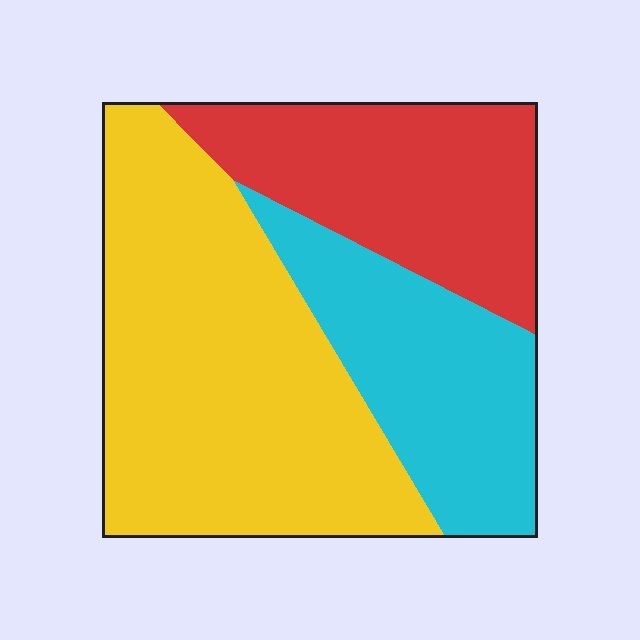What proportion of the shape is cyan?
Cyan takes up between a sixth and a third of the shape.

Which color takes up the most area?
Yellow, at roughly 50%.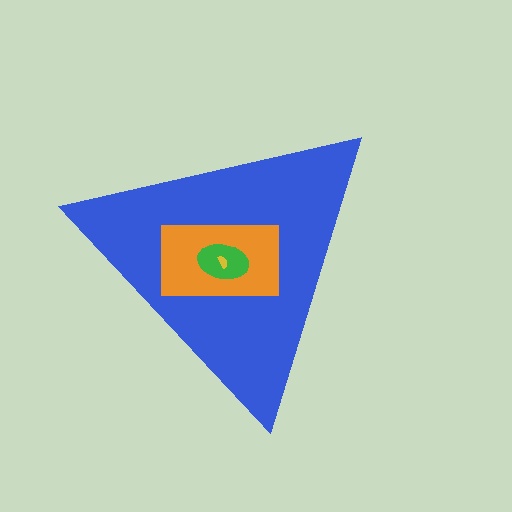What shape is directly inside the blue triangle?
The orange rectangle.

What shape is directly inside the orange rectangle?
The green ellipse.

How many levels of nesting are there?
4.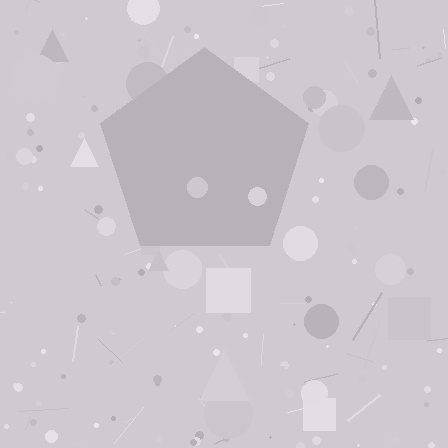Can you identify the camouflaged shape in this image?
The camouflaged shape is a pentagon.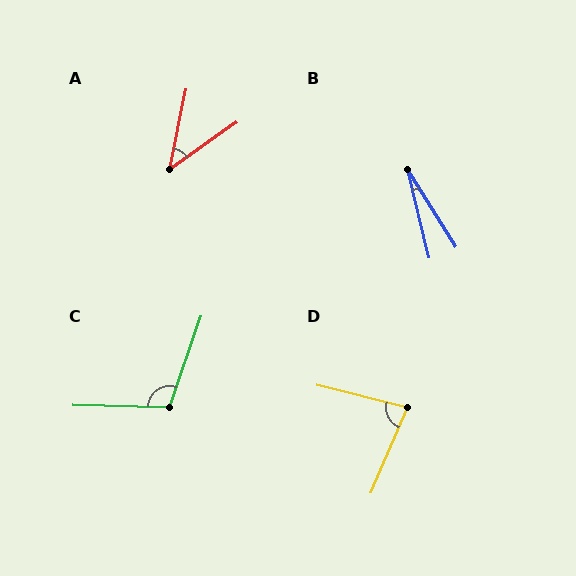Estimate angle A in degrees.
Approximately 43 degrees.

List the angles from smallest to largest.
B (19°), A (43°), D (81°), C (107°).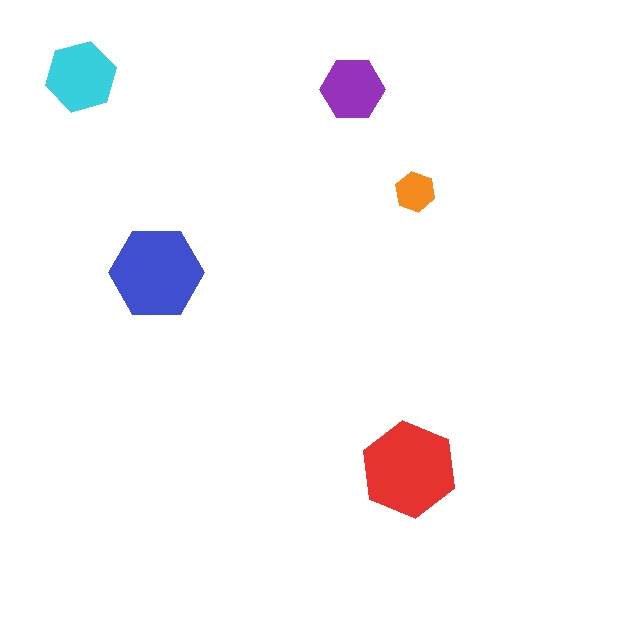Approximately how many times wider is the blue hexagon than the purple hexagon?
About 1.5 times wider.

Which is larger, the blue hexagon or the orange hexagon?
The blue one.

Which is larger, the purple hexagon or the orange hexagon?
The purple one.